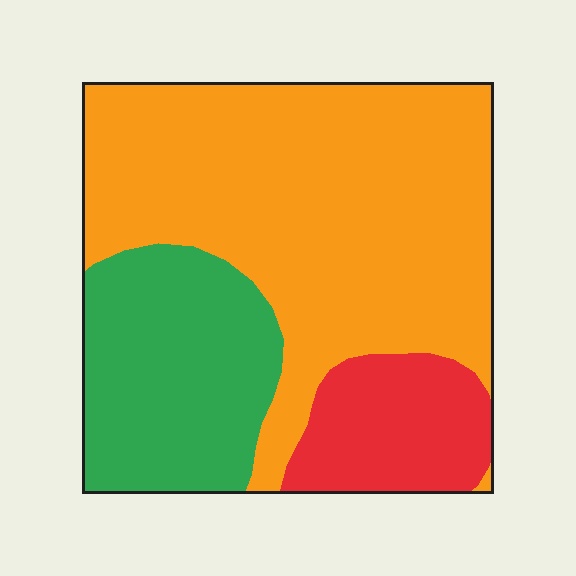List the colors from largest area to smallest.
From largest to smallest: orange, green, red.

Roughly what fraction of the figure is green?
Green covers roughly 25% of the figure.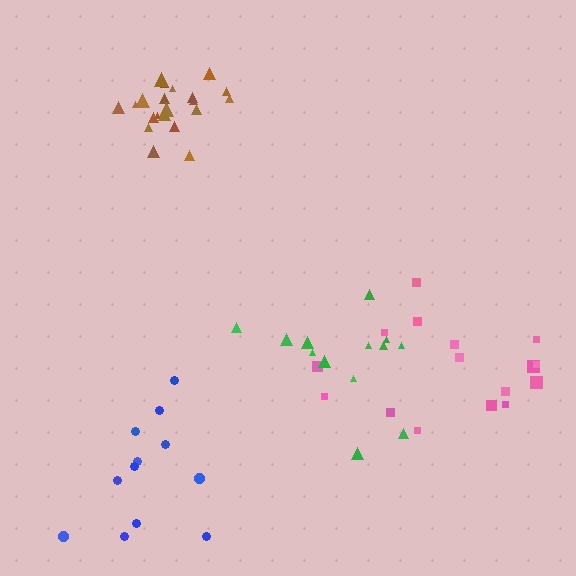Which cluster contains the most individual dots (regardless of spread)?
Brown (21).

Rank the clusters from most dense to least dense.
brown, green, blue, pink.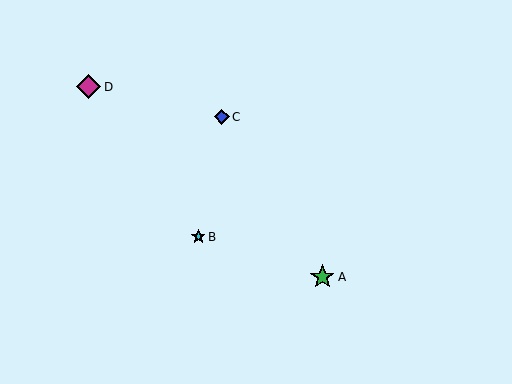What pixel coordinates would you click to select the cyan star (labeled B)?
Click at (198, 237) to select the cyan star B.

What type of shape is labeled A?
Shape A is a green star.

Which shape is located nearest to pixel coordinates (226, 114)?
The blue diamond (labeled C) at (222, 117) is nearest to that location.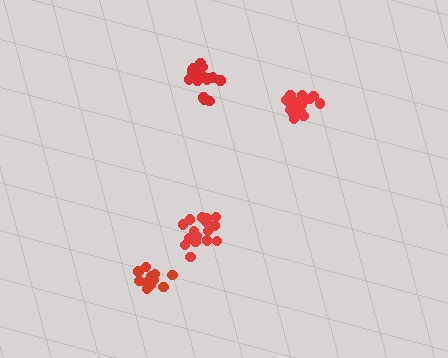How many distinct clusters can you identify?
There are 4 distinct clusters.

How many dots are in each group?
Group 1: 17 dots, Group 2: 19 dots, Group 3: 18 dots, Group 4: 14 dots (68 total).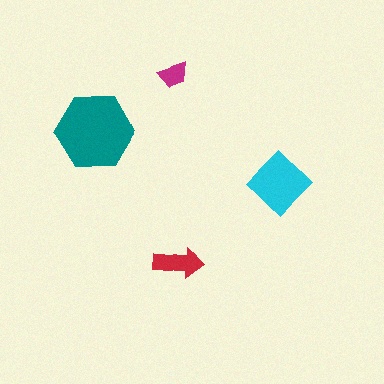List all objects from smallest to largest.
The magenta trapezoid, the red arrow, the cyan diamond, the teal hexagon.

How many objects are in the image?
There are 4 objects in the image.